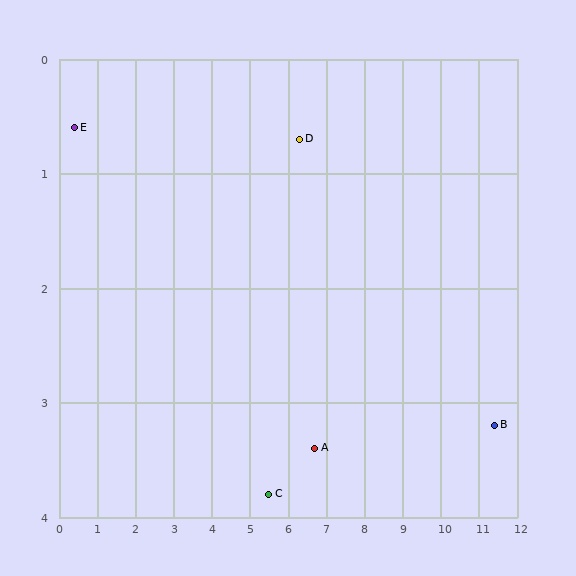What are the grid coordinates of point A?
Point A is at approximately (6.7, 3.4).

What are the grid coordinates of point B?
Point B is at approximately (11.4, 3.2).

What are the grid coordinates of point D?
Point D is at approximately (6.3, 0.7).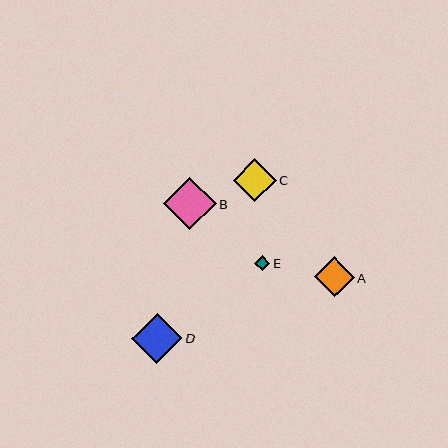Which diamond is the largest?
Diamond B is the largest with a size of approximately 52 pixels.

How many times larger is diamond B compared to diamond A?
Diamond B is approximately 1.3 times the size of diamond A.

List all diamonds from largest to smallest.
From largest to smallest: B, D, C, A, E.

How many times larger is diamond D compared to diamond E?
Diamond D is approximately 3.3 times the size of diamond E.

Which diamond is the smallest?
Diamond E is the smallest with a size of approximately 15 pixels.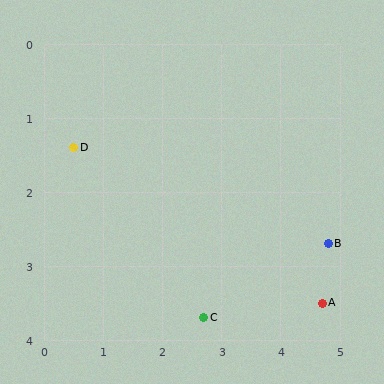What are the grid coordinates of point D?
Point D is at approximately (0.5, 1.4).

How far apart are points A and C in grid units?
Points A and C are about 2.0 grid units apart.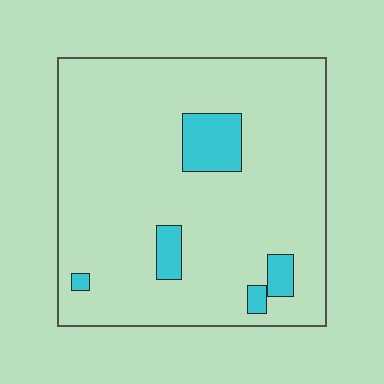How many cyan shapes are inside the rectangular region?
5.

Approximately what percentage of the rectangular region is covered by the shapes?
Approximately 10%.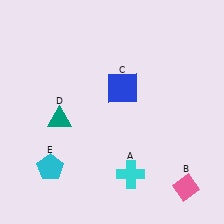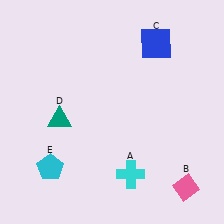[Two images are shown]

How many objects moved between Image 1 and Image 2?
1 object moved between the two images.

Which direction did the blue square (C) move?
The blue square (C) moved up.